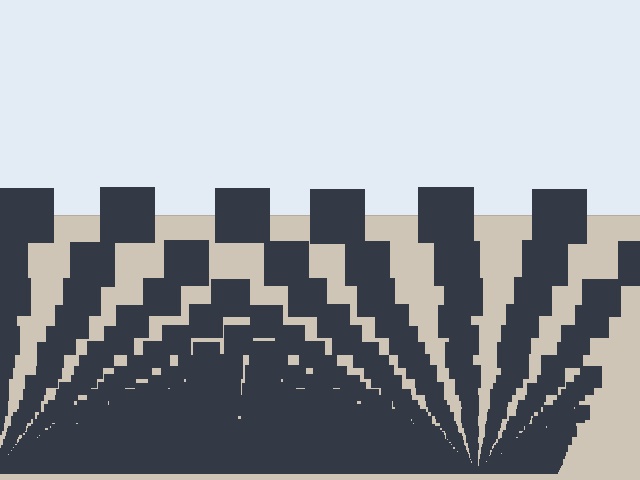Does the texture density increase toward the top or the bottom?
Density increases toward the bottom.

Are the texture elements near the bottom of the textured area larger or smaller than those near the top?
Smaller. The gradient is inverted — elements near the bottom are smaller and denser.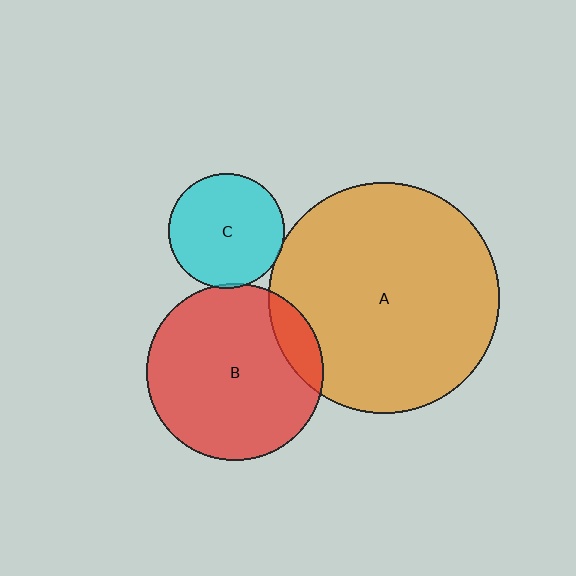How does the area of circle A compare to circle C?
Approximately 4.0 times.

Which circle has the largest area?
Circle A (orange).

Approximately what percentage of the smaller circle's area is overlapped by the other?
Approximately 5%.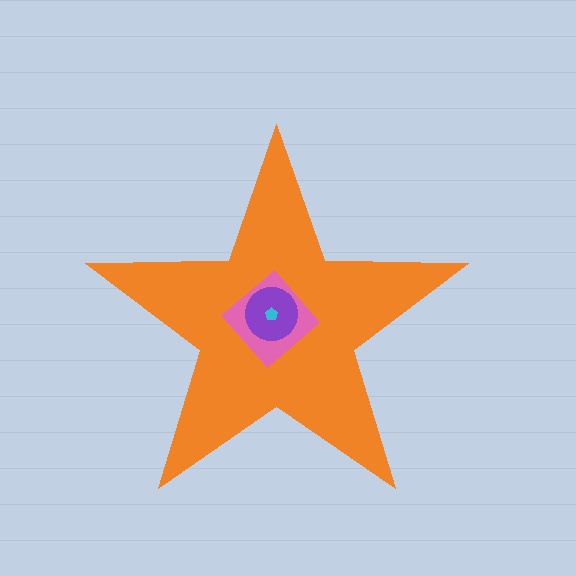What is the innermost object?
The cyan pentagon.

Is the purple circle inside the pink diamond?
Yes.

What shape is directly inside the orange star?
The pink diamond.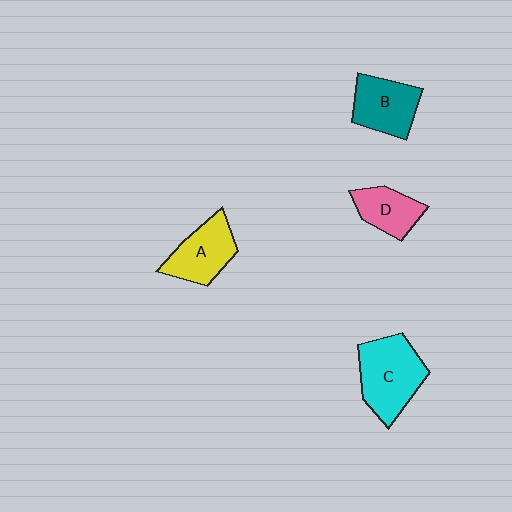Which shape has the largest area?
Shape C (cyan).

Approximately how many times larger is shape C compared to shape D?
Approximately 1.7 times.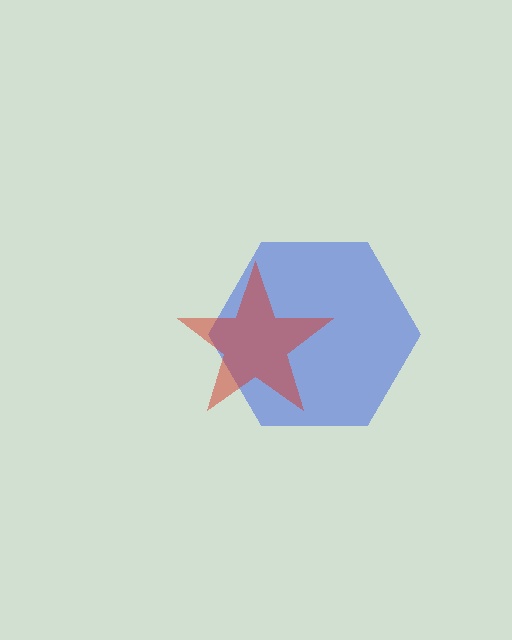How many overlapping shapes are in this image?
There are 2 overlapping shapes in the image.